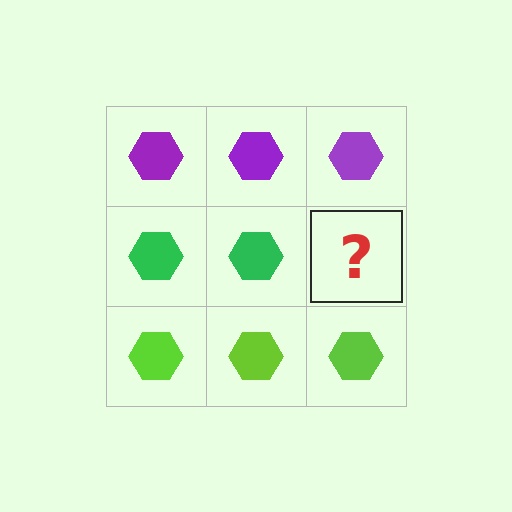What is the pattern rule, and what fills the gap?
The rule is that each row has a consistent color. The gap should be filled with a green hexagon.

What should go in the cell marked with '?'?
The missing cell should contain a green hexagon.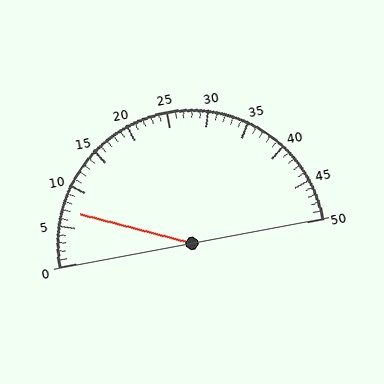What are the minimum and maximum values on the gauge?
The gauge ranges from 0 to 50.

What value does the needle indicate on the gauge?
The needle indicates approximately 7.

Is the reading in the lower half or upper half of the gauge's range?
The reading is in the lower half of the range (0 to 50).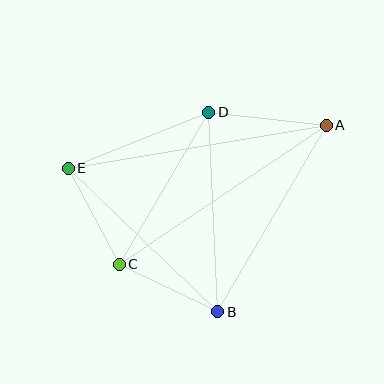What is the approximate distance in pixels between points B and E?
The distance between B and E is approximately 207 pixels.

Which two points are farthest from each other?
Points A and E are farthest from each other.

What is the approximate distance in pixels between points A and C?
The distance between A and C is approximately 249 pixels.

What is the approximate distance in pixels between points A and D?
The distance between A and D is approximately 118 pixels.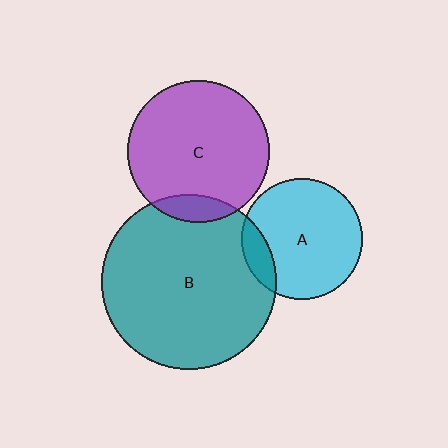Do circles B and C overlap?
Yes.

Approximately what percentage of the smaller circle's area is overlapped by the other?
Approximately 10%.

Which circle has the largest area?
Circle B (teal).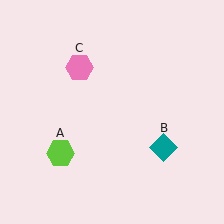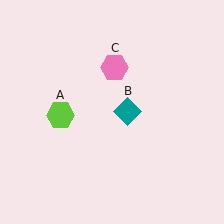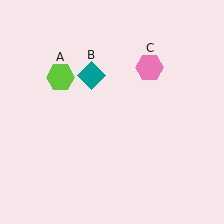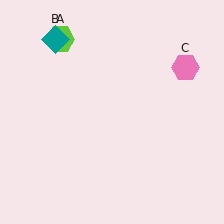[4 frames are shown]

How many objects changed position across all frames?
3 objects changed position: lime hexagon (object A), teal diamond (object B), pink hexagon (object C).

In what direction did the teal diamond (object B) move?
The teal diamond (object B) moved up and to the left.